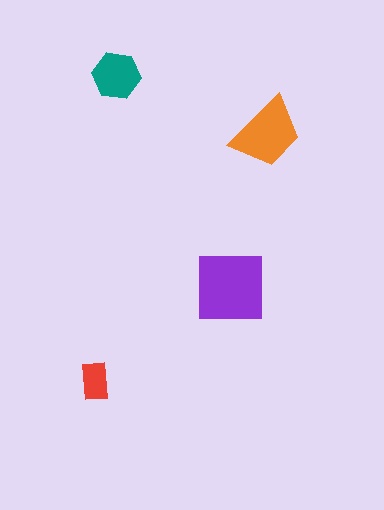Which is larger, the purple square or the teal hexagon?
The purple square.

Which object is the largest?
The purple square.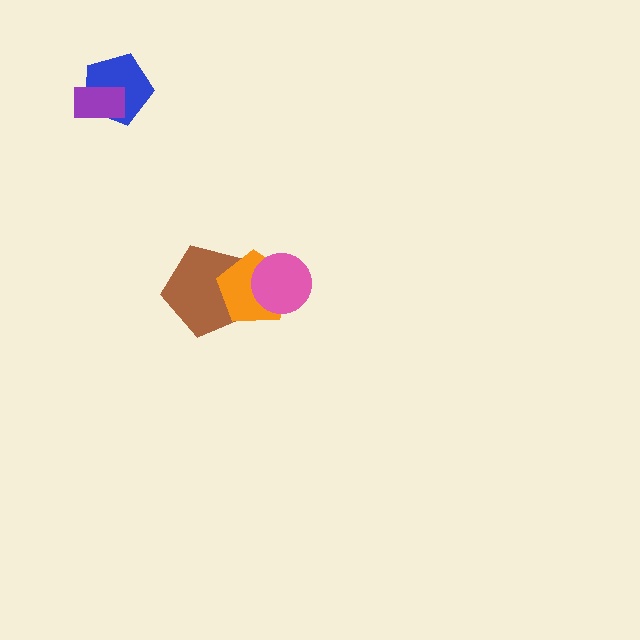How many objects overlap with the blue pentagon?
1 object overlaps with the blue pentagon.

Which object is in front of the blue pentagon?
The purple rectangle is in front of the blue pentagon.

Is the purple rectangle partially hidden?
No, no other shape covers it.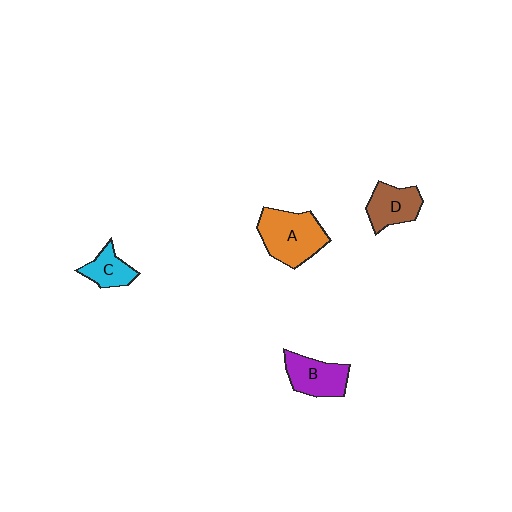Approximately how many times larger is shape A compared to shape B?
Approximately 1.4 times.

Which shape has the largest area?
Shape A (orange).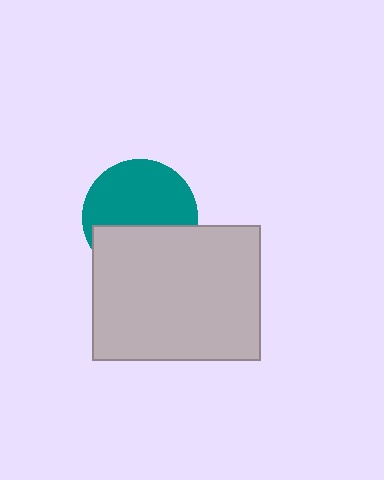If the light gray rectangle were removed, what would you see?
You would see the complete teal circle.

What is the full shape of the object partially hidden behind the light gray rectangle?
The partially hidden object is a teal circle.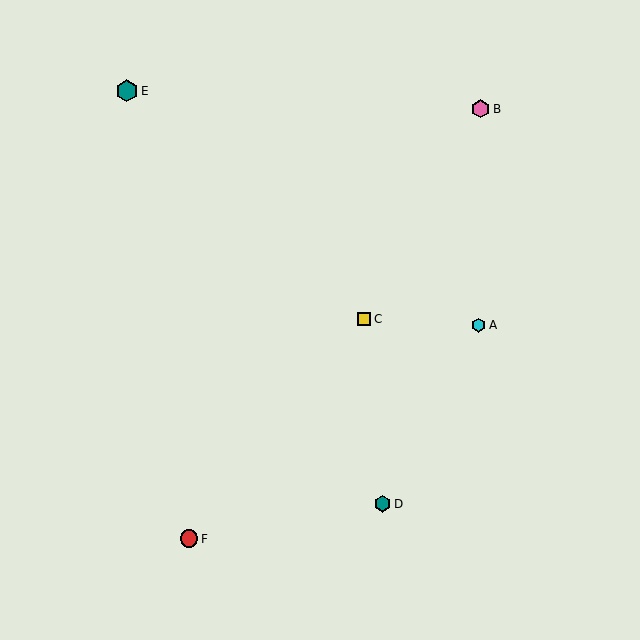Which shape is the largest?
The teal hexagon (labeled E) is the largest.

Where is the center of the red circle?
The center of the red circle is at (189, 539).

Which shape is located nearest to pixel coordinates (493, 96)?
The pink hexagon (labeled B) at (480, 109) is nearest to that location.